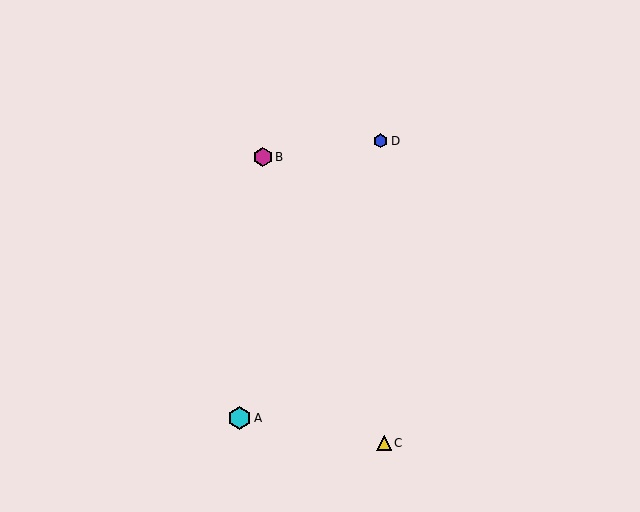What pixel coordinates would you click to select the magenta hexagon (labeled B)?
Click at (263, 157) to select the magenta hexagon B.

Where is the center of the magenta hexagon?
The center of the magenta hexagon is at (263, 157).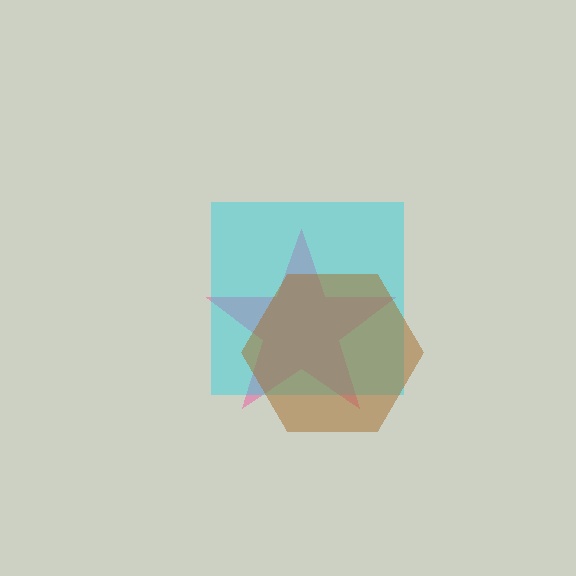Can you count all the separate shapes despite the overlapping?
Yes, there are 3 separate shapes.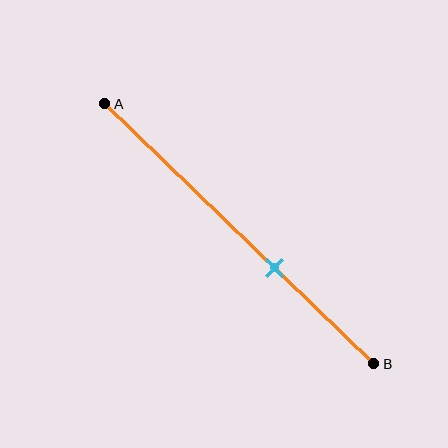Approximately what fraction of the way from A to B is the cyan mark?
The cyan mark is approximately 65% of the way from A to B.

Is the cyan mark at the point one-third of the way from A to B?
No, the mark is at about 65% from A, not at the 33% one-third point.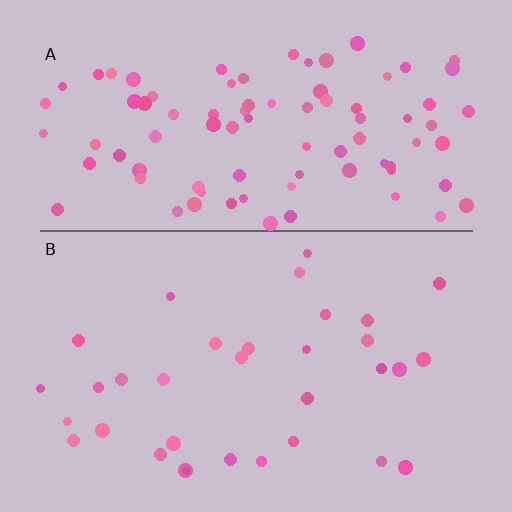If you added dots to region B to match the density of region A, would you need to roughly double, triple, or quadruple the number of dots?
Approximately triple.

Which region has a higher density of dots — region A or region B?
A (the top).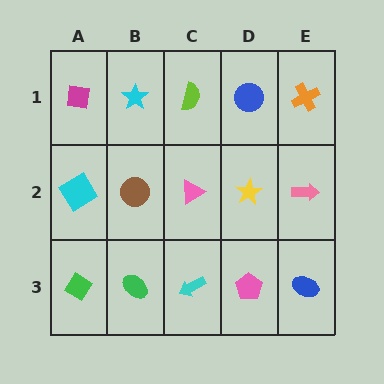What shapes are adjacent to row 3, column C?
A pink triangle (row 2, column C), a green ellipse (row 3, column B), a pink pentagon (row 3, column D).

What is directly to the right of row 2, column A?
A brown circle.